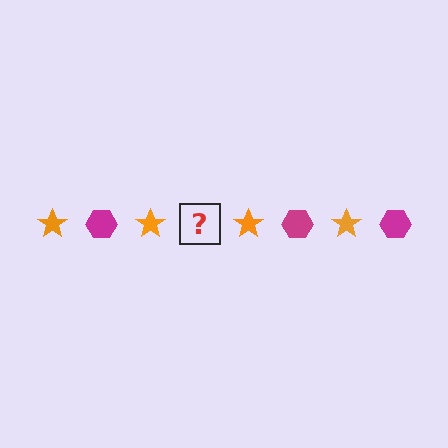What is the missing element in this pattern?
The missing element is a magenta hexagon.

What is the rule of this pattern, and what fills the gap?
The rule is that the pattern alternates between orange star and magenta hexagon. The gap should be filled with a magenta hexagon.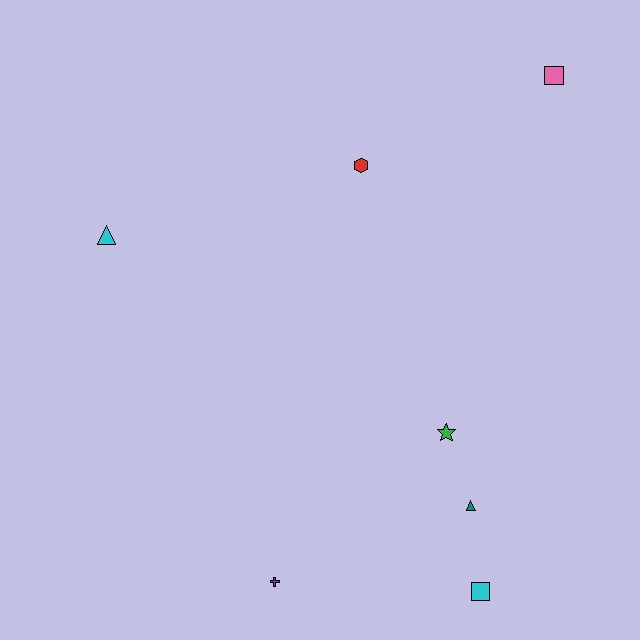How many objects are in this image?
There are 7 objects.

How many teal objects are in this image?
There is 1 teal object.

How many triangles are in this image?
There are 2 triangles.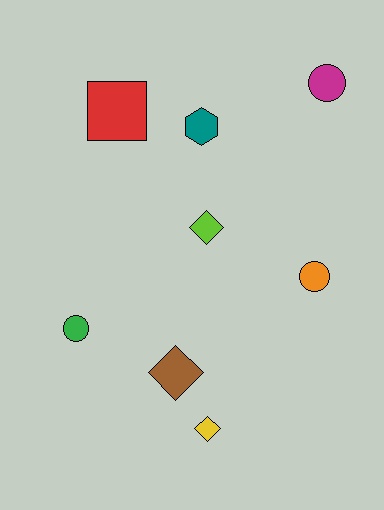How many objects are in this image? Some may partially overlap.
There are 8 objects.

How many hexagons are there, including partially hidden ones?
There is 1 hexagon.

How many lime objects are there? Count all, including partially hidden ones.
There is 1 lime object.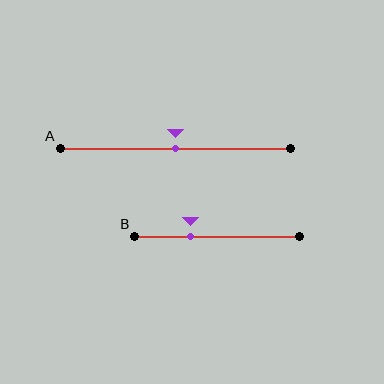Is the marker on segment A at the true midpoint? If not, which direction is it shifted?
Yes, the marker on segment A is at the true midpoint.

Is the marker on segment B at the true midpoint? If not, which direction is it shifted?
No, the marker on segment B is shifted to the left by about 16% of the segment length.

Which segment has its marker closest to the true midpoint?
Segment A has its marker closest to the true midpoint.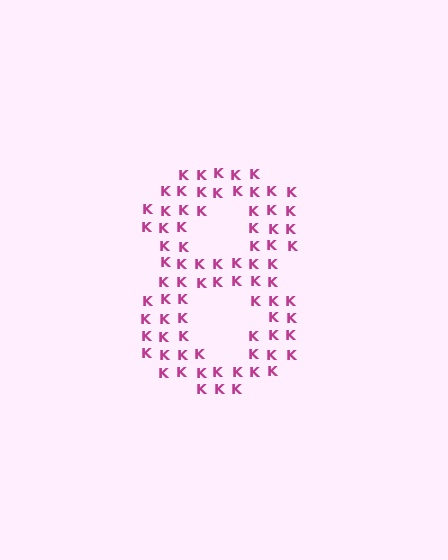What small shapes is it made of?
It is made of small letter K's.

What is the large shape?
The large shape is the digit 8.